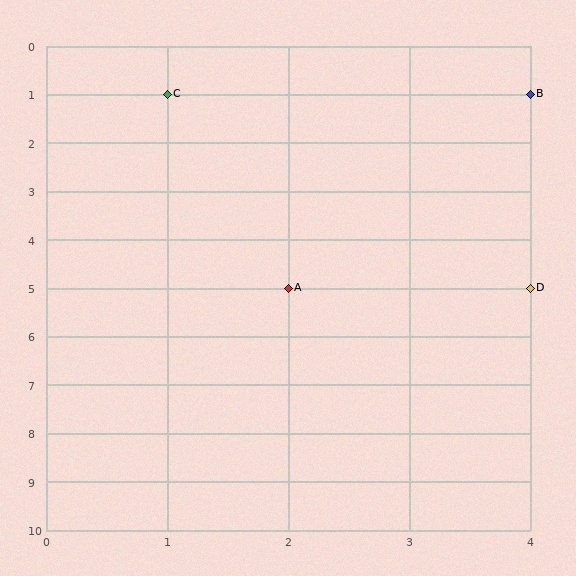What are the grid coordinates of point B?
Point B is at grid coordinates (4, 1).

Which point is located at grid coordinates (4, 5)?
Point D is at (4, 5).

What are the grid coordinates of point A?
Point A is at grid coordinates (2, 5).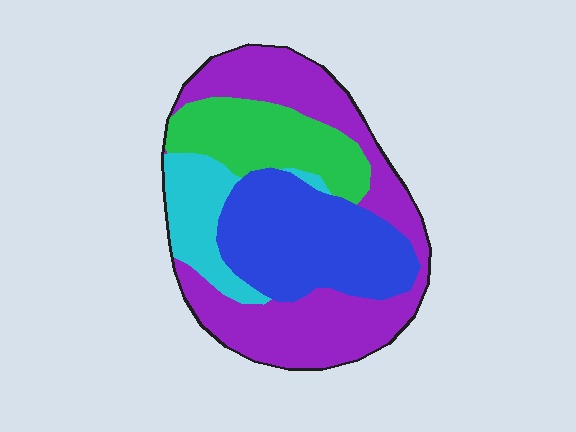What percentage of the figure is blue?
Blue covers 29% of the figure.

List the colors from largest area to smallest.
From largest to smallest: purple, blue, green, cyan.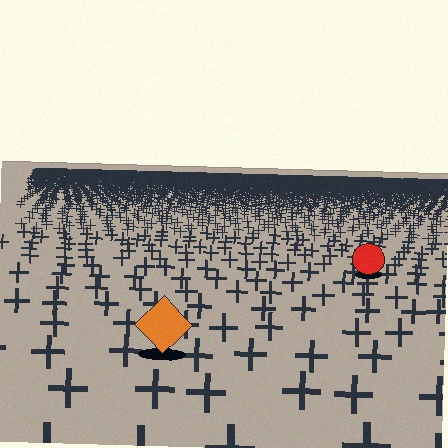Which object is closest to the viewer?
The orange diamond is closest. The texture marks near it are larger and more spread out.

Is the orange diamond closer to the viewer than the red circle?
Yes. The orange diamond is closer — you can tell from the texture gradient: the ground texture is coarser near it.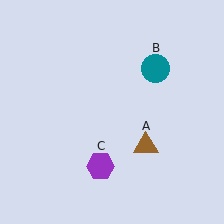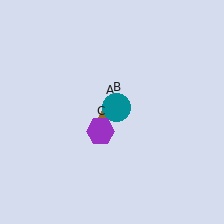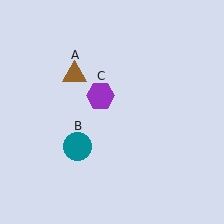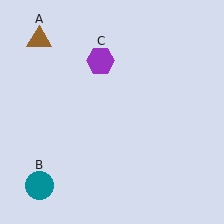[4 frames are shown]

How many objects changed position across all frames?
3 objects changed position: brown triangle (object A), teal circle (object B), purple hexagon (object C).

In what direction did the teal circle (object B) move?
The teal circle (object B) moved down and to the left.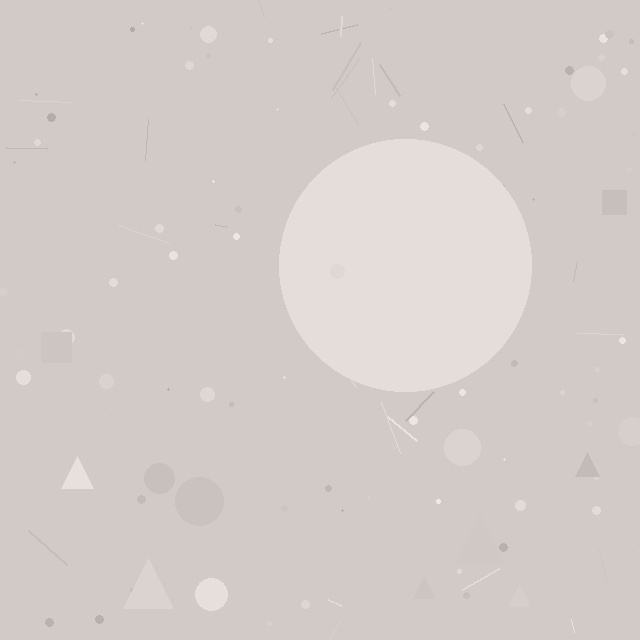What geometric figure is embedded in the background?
A circle is embedded in the background.